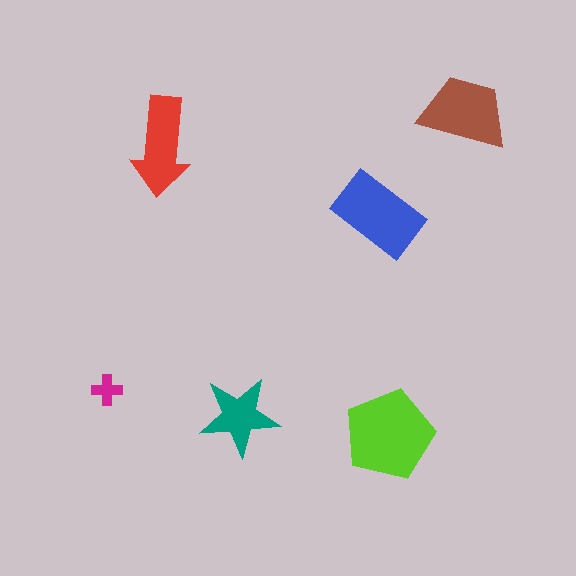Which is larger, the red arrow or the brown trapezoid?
The brown trapezoid.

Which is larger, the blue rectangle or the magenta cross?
The blue rectangle.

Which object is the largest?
The lime pentagon.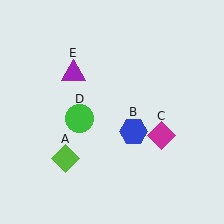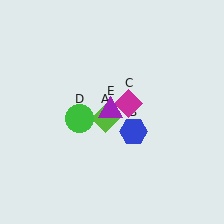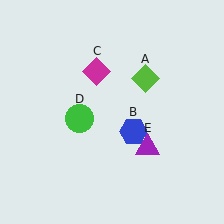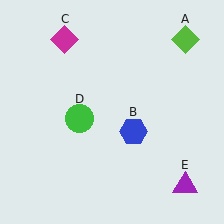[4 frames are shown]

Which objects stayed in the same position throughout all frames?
Blue hexagon (object B) and green circle (object D) remained stationary.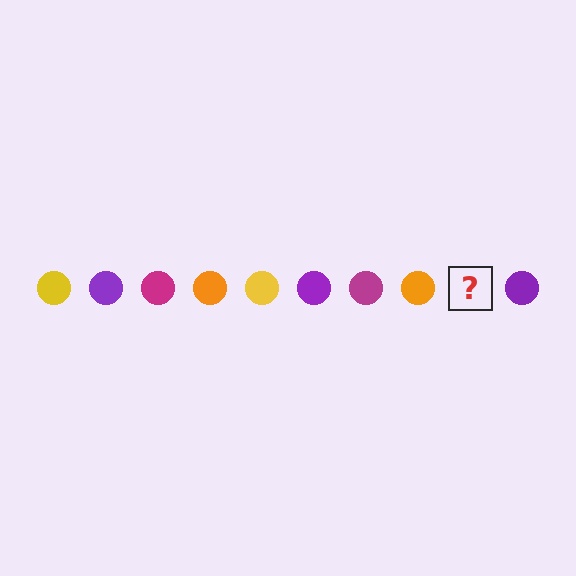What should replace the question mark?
The question mark should be replaced with a yellow circle.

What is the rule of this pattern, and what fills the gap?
The rule is that the pattern cycles through yellow, purple, magenta, orange circles. The gap should be filled with a yellow circle.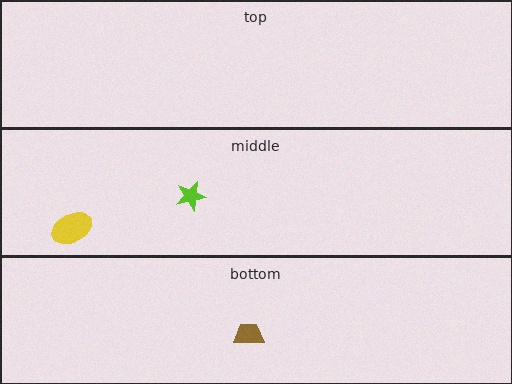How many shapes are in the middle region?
2.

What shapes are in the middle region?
The lime star, the yellow ellipse.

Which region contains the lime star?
The middle region.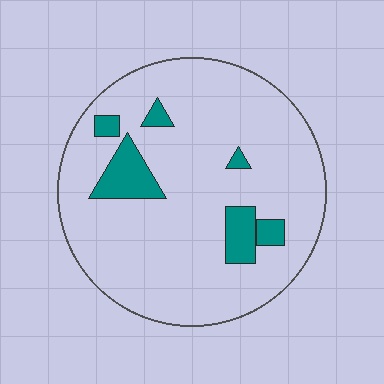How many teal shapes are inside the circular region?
6.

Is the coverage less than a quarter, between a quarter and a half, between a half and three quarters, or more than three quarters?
Less than a quarter.